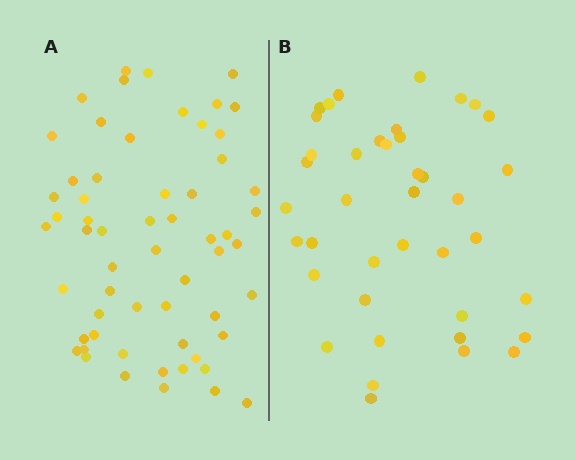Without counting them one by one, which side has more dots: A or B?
Region A (the left region) has more dots.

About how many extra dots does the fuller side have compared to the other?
Region A has approximately 20 more dots than region B.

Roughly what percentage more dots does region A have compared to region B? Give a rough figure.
About 50% more.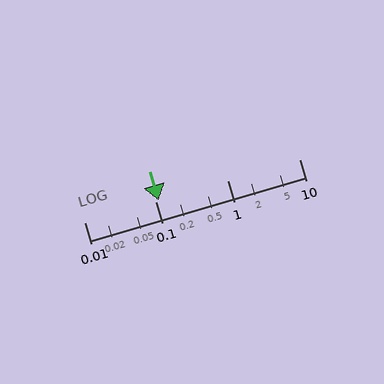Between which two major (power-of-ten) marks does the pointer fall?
The pointer is between 0.1 and 1.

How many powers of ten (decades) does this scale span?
The scale spans 3 decades, from 0.01 to 10.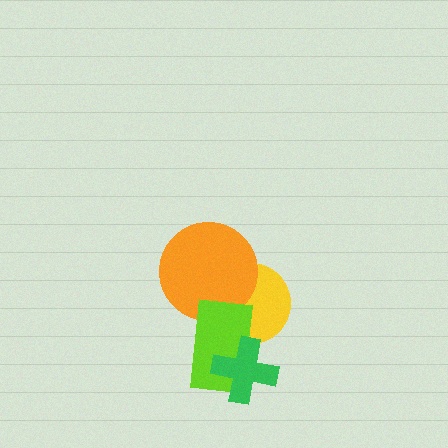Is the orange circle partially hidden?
Yes, it is partially covered by another shape.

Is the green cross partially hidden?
No, no other shape covers it.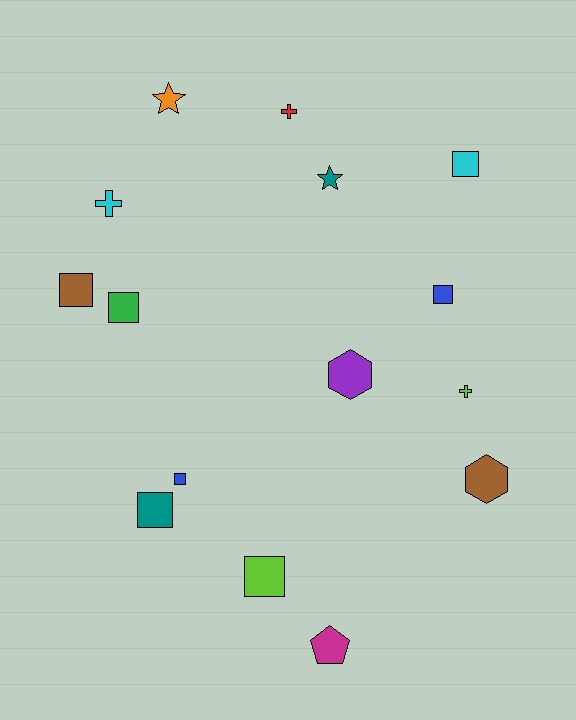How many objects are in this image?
There are 15 objects.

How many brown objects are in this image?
There are 2 brown objects.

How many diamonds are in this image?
There are no diamonds.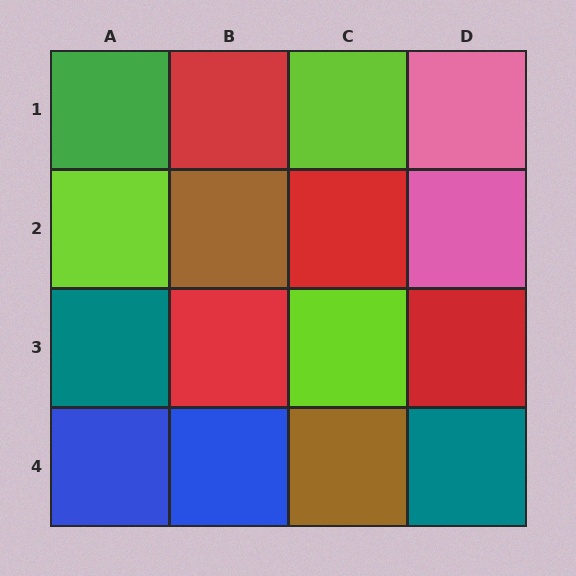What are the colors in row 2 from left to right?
Lime, brown, red, pink.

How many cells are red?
4 cells are red.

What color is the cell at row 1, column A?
Green.